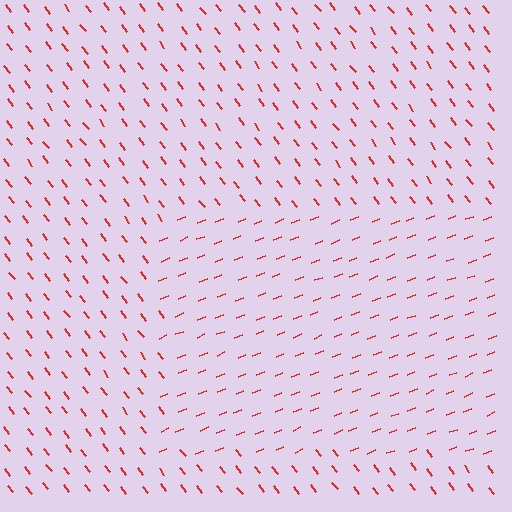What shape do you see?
I see a rectangle.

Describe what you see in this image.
The image is filled with small red line segments. A rectangle region in the image has lines oriented differently from the surrounding lines, creating a visible texture boundary.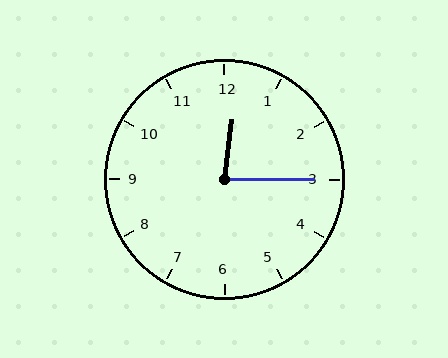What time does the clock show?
12:15.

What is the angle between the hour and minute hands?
Approximately 82 degrees.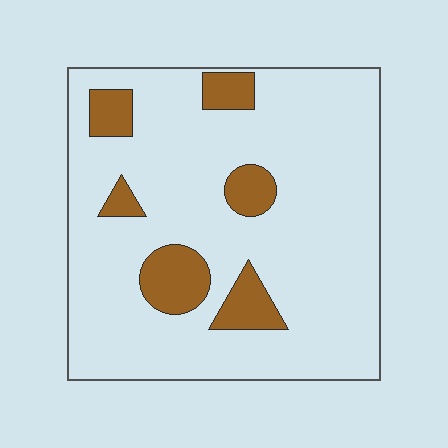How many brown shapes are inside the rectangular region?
6.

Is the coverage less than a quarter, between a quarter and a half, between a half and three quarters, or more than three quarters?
Less than a quarter.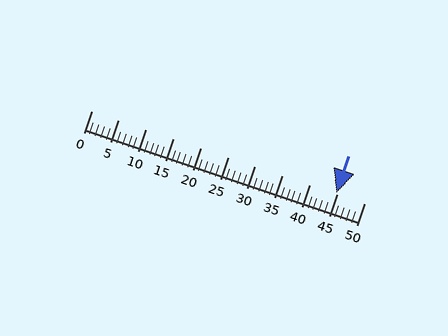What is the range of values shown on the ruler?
The ruler shows values from 0 to 50.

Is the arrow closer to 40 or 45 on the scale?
The arrow is closer to 45.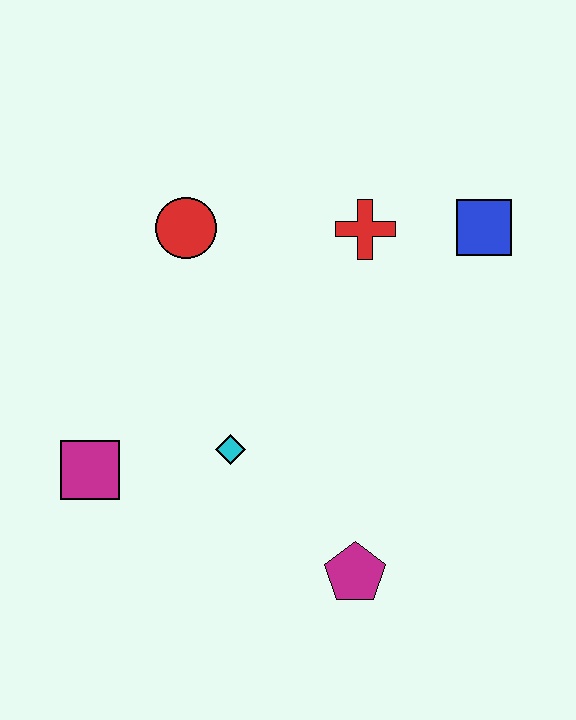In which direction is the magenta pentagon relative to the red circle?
The magenta pentagon is below the red circle.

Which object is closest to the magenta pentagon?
The cyan diamond is closest to the magenta pentagon.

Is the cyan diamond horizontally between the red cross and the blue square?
No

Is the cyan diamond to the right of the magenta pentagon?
No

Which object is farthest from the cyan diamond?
The blue square is farthest from the cyan diamond.